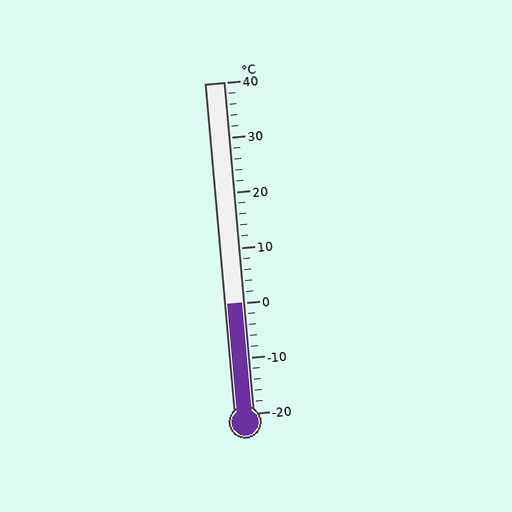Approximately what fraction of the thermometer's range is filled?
The thermometer is filled to approximately 35% of its range.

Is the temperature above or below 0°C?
The temperature is at 0°C.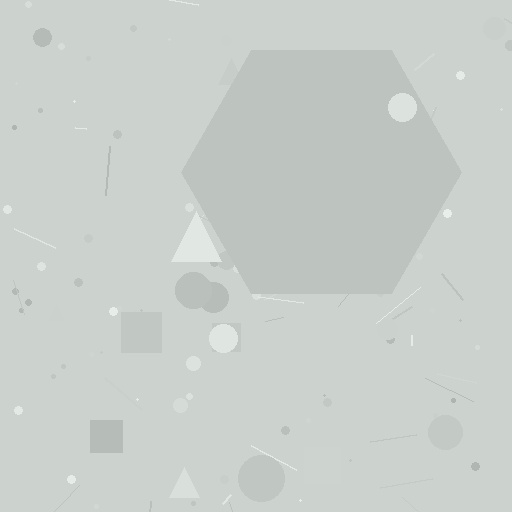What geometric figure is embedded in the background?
A hexagon is embedded in the background.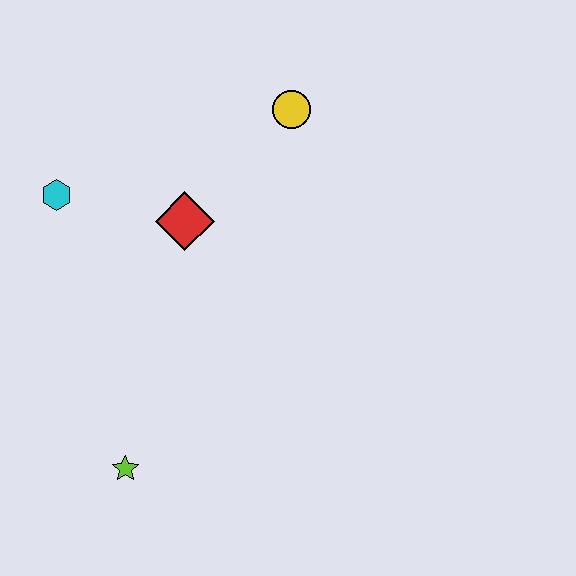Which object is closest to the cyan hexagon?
The red diamond is closest to the cyan hexagon.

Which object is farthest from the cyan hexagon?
The lime star is farthest from the cyan hexagon.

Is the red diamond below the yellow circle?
Yes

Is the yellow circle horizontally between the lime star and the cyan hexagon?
No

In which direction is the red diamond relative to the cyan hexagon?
The red diamond is to the right of the cyan hexagon.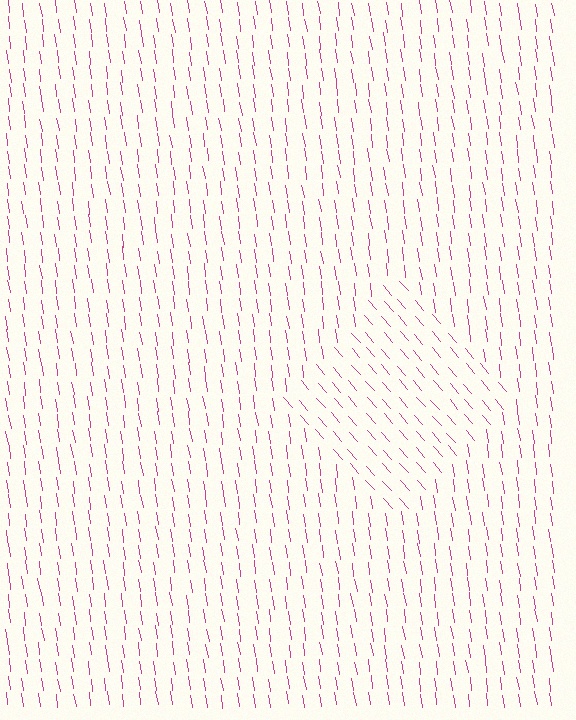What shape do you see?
I see a diamond.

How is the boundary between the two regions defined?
The boundary is defined purely by a change in line orientation (approximately 33 degrees difference). All lines are the same color and thickness.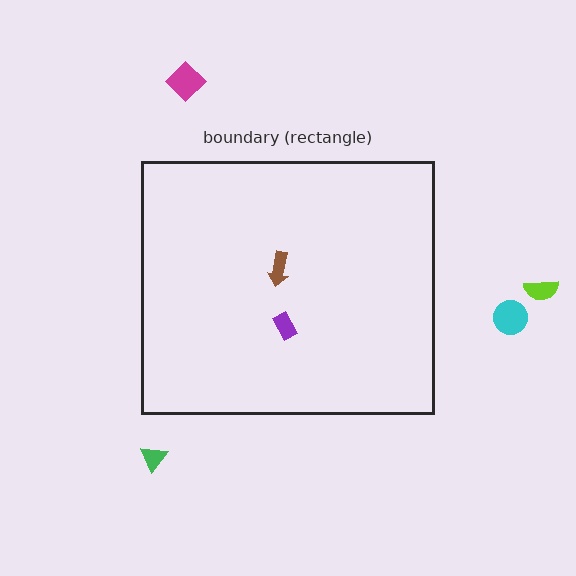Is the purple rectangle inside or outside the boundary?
Inside.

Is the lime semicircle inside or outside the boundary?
Outside.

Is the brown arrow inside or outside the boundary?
Inside.